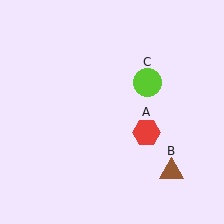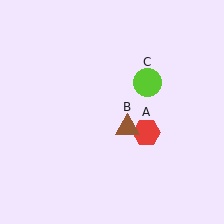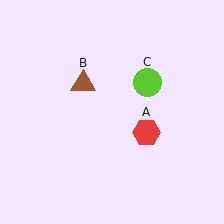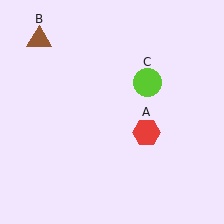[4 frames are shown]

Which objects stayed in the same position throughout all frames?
Red hexagon (object A) and lime circle (object C) remained stationary.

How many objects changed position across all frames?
1 object changed position: brown triangle (object B).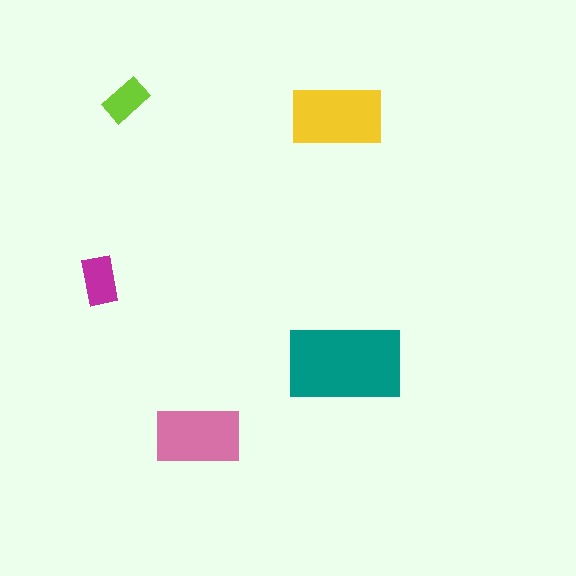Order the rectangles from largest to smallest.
the teal one, the yellow one, the pink one, the magenta one, the lime one.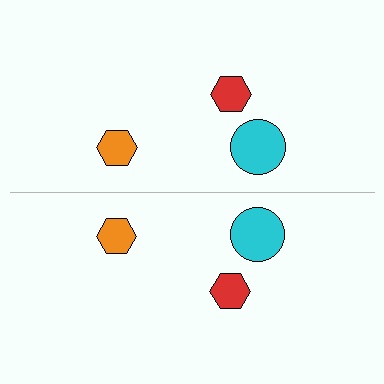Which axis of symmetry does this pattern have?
The pattern has a horizontal axis of symmetry running through the center of the image.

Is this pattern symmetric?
Yes, this pattern has bilateral (reflection) symmetry.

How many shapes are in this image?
There are 6 shapes in this image.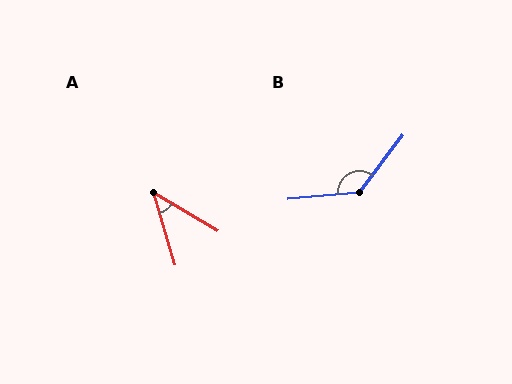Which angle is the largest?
B, at approximately 132 degrees.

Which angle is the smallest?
A, at approximately 43 degrees.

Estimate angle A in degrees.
Approximately 43 degrees.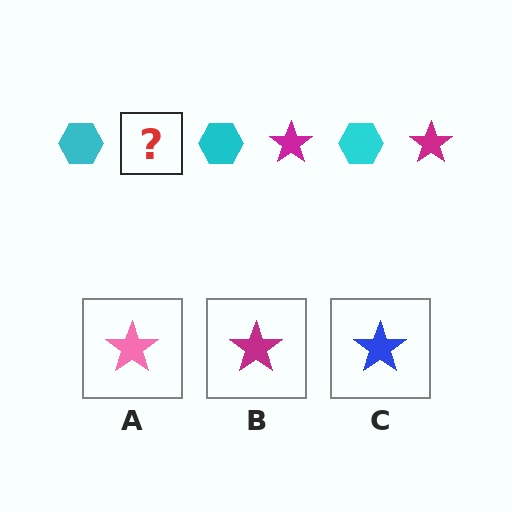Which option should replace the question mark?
Option B.